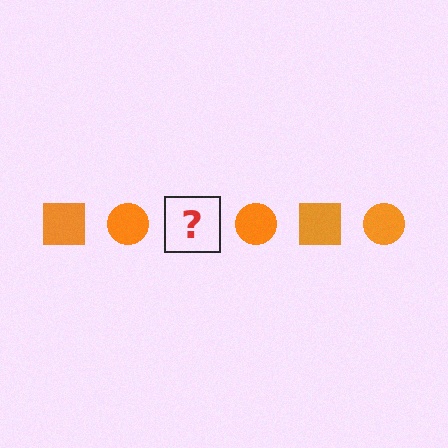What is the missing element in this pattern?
The missing element is an orange square.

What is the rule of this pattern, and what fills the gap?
The rule is that the pattern cycles through square, circle shapes in orange. The gap should be filled with an orange square.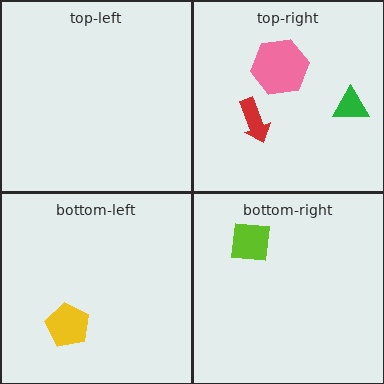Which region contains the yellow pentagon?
The bottom-left region.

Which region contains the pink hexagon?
The top-right region.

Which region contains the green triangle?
The top-right region.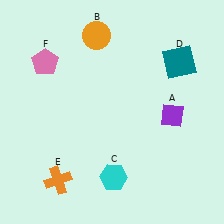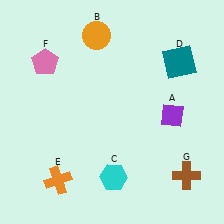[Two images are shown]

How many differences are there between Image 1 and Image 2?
There is 1 difference between the two images.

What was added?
A brown cross (G) was added in Image 2.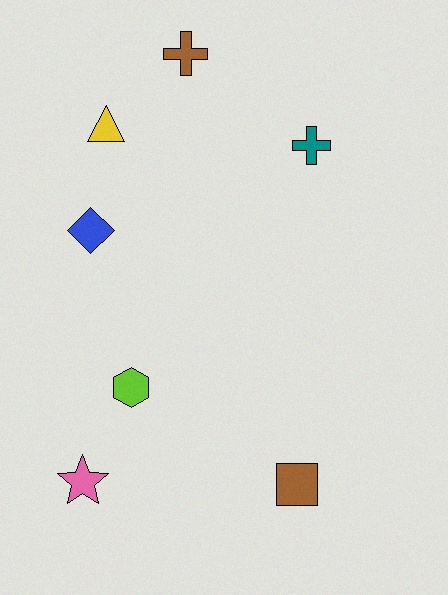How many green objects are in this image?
There are no green objects.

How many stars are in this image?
There is 1 star.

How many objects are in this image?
There are 7 objects.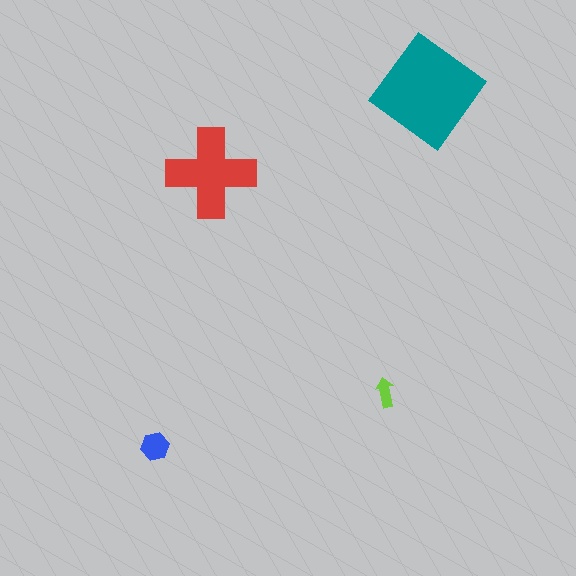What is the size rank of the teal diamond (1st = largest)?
1st.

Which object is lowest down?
The blue hexagon is bottommost.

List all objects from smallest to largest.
The lime arrow, the blue hexagon, the red cross, the teal diamond.